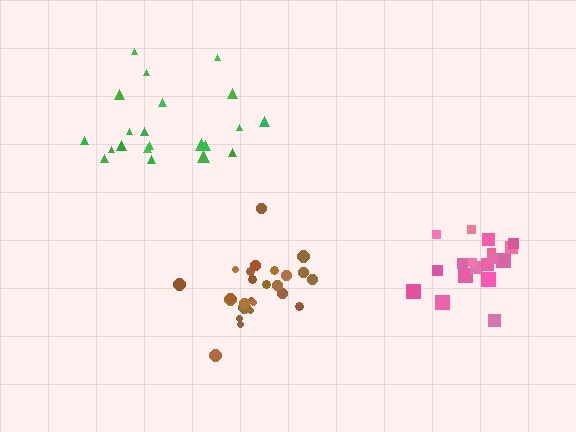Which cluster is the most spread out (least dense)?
Green.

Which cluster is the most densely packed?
Pink.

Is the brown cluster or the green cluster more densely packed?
Brown.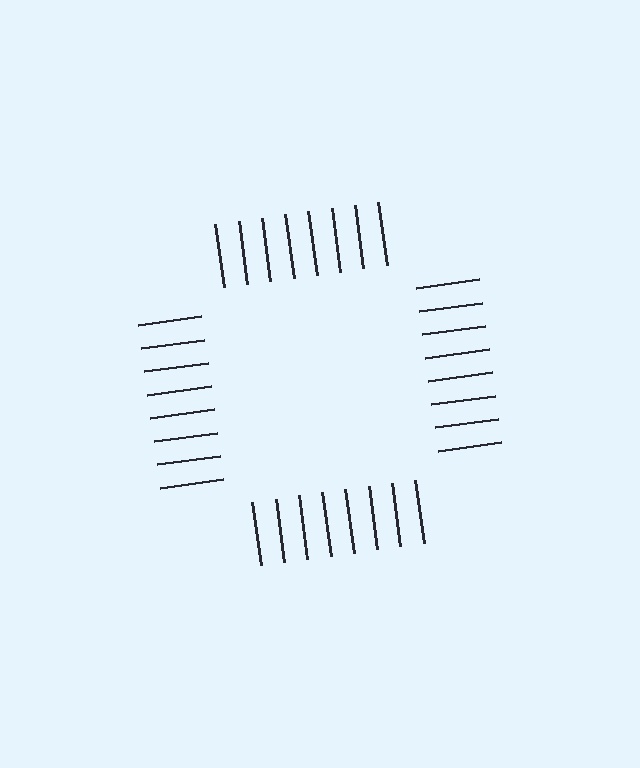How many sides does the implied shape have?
4 sides — the line-ends trace a square.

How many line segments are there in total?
32 — 8 along each of the 4 edges.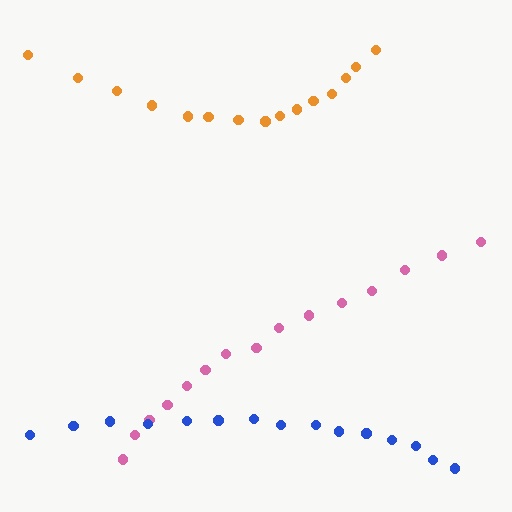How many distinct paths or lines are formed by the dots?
There are 3 distinct paths.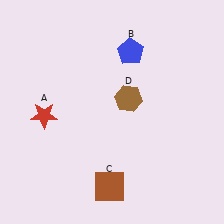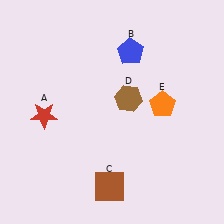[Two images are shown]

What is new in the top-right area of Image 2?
An orange pentagon (E) was added in the top-right area of Image 2.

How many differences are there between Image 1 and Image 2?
There is 1 difference between the two images.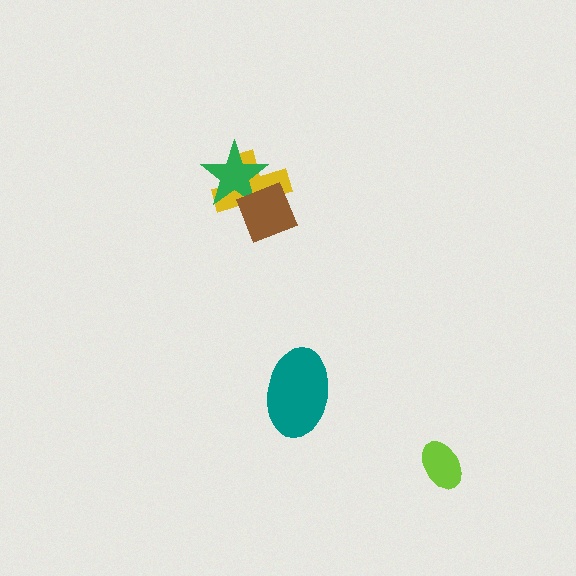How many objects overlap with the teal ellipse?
0 objects overlap with the teal ellipse.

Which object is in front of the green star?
The brown diamond is in front of the green star.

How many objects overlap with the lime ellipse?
0 objects overlap with the lime ellipse.